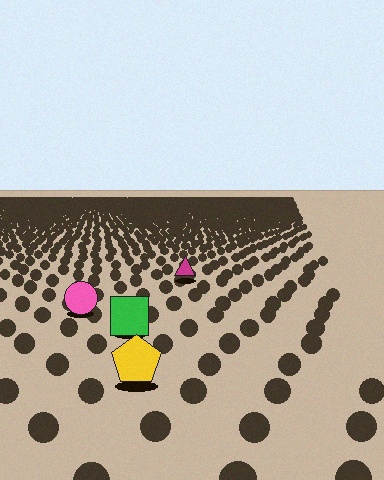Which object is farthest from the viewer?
The magenta triangle is farthest from the viewer. It appears smaller and the ground texture around it is denser.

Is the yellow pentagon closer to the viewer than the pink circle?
Yes. The yellow pentagon is closer — you can tell from the texture gradient: the ground texture is coarser near it.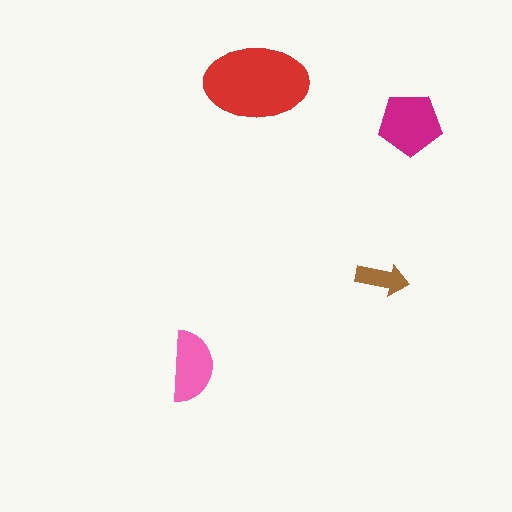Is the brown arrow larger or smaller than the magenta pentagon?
Smaller.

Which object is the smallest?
The brown arrow.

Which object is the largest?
The red ellipse.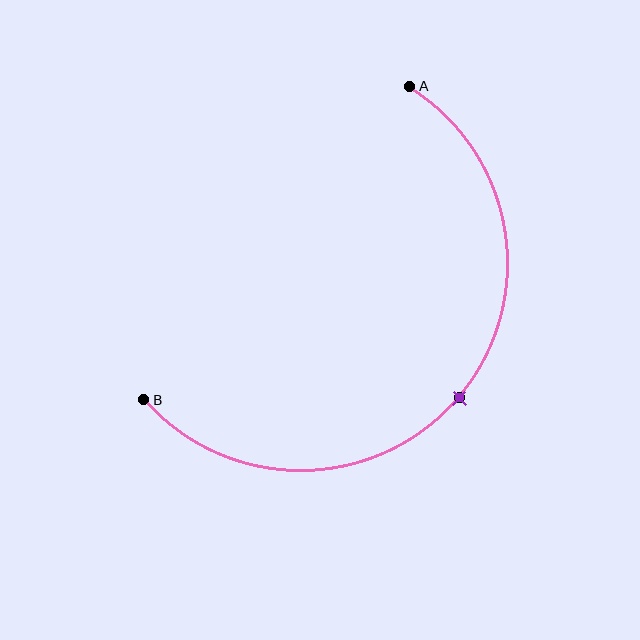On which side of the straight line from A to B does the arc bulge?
The arc bulges below and to the right of the straight line connecting A and B.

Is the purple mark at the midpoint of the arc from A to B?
Yes. The purple mark lies on the arc at equal arc-length from both A and B — it is the arc midpoint.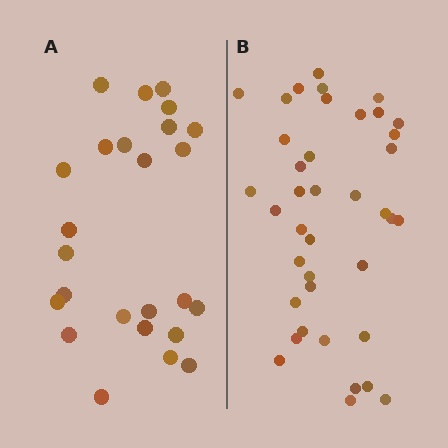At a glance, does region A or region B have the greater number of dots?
Region B (the right region) has more dots.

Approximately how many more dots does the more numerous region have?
Region B has approximately 15 more dots than region A.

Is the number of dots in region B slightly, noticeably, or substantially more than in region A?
Region B has substantially more. The ratio is roughly 1.6 to 1.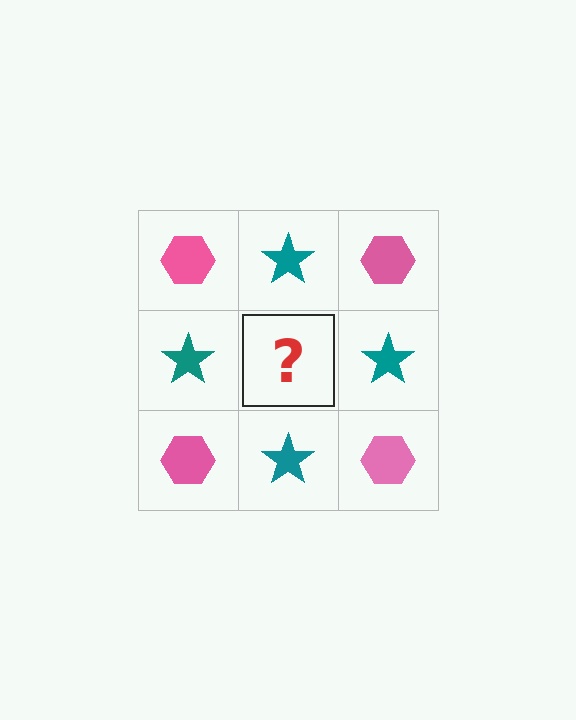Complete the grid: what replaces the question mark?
The question mark should be replaced with a pink hexagon.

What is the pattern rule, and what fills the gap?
The rule is that it alternates pink hexagon and teal star in a checkerboard pattern. The gap should be filled with a pink hexagon.